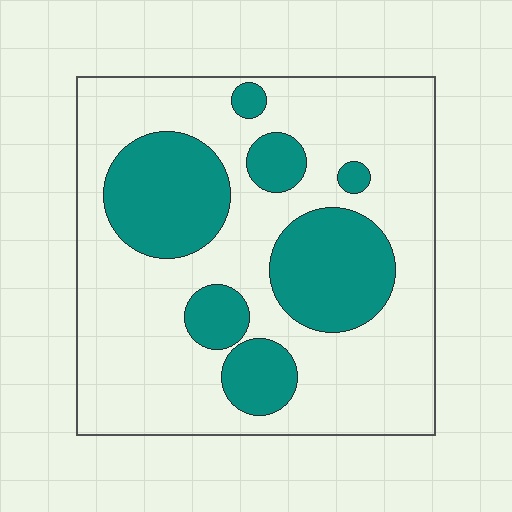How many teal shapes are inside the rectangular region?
7.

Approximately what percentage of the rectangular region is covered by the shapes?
Approximately 30%.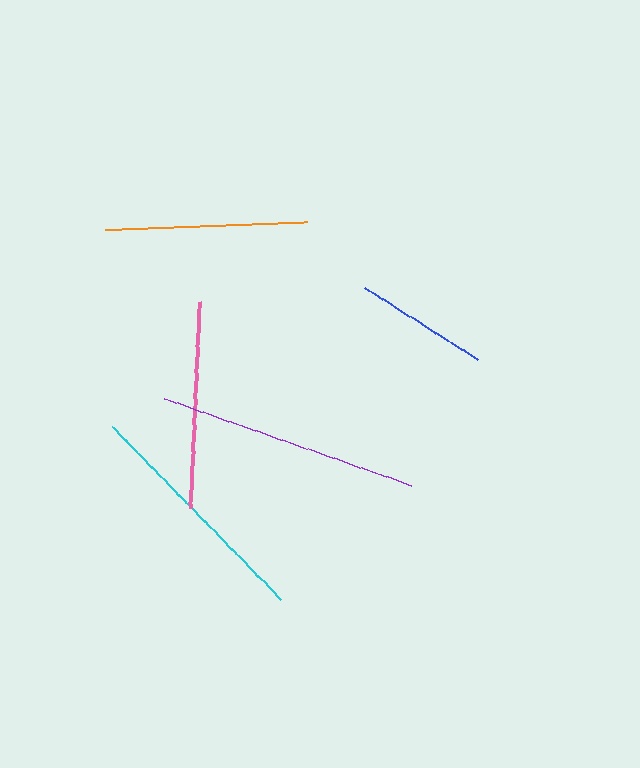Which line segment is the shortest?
The blue line is the shortest at approximately 134 pixels.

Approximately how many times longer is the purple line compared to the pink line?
The purple line is approximately 1.3 times the length of the pink line.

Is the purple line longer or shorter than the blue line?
The purple line is longer than the blue line.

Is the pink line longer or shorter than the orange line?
The pink line is longer than the orange line.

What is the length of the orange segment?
The orange segment is approximately 201 pixels long.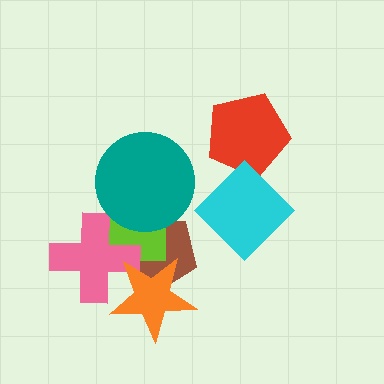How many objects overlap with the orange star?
2 objects overlap with the orange star.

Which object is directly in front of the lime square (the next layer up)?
The pink cross is directly in front of the lime square.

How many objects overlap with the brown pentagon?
4 objects overlap with the brown pentagon.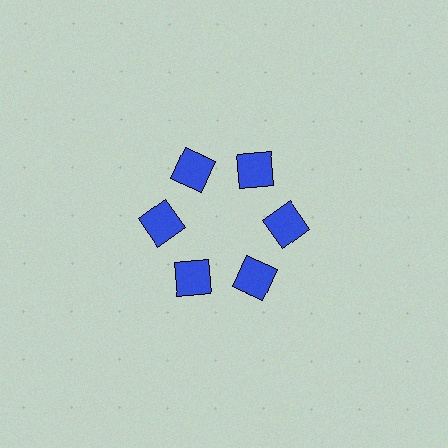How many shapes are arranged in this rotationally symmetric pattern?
There are 6 shapes, arranged in 6 groups of 1.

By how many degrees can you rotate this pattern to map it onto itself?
The pattern maps onto itself every 60 degrees of rotation.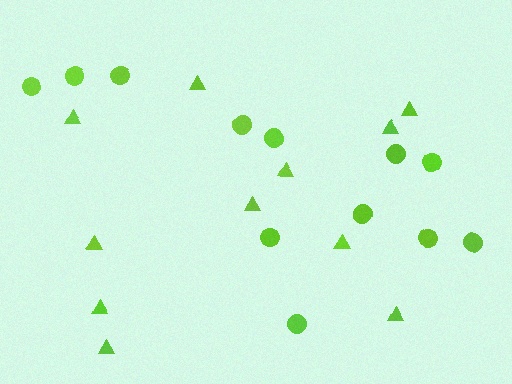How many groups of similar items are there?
There are 2 groups: one group of circles (12) and one group of triangles (11).